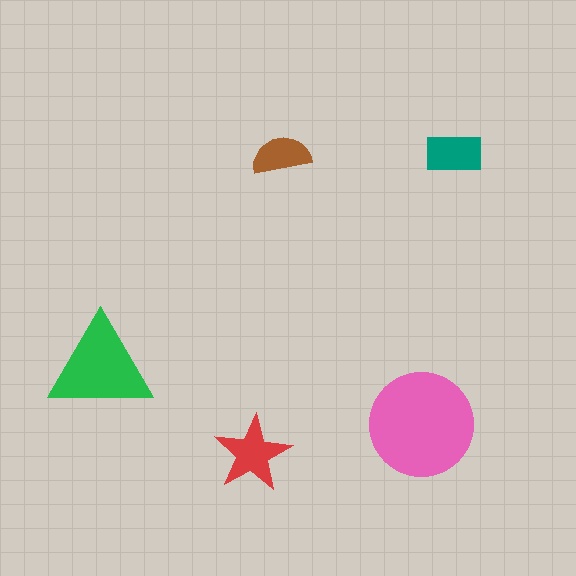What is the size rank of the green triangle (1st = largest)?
2nd.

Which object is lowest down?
The red star is bottommost.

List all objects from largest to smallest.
The pink circle, the green triangle, the red star, the teal rectangle, the brown semicircle.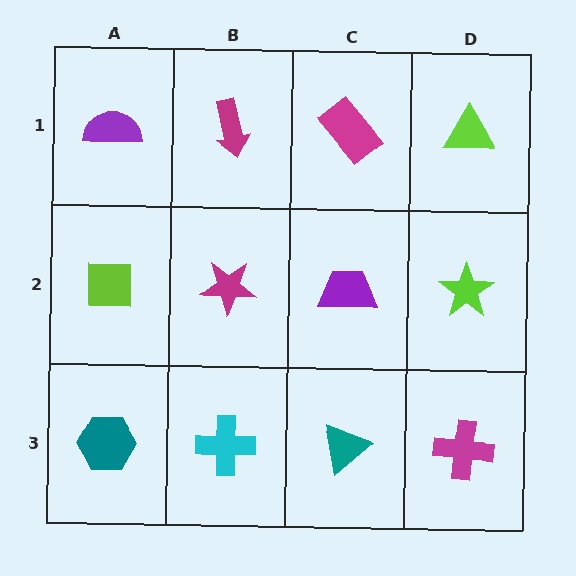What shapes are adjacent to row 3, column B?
A magenta star (row 2, column B), a teal hexagon (row 3, column A), a teal triangle (row 3, column C).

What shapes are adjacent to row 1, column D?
A lime star (row 2, column D), a magenta rectangle (row 1, column C).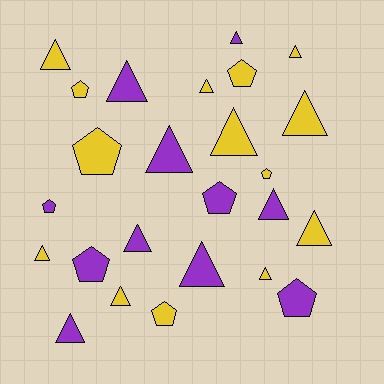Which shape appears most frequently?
Triangle, with 16 objects.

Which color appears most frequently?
Yellow, with 14 objects.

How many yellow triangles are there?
There are 9 yellow triangles.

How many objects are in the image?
There are 25 objects.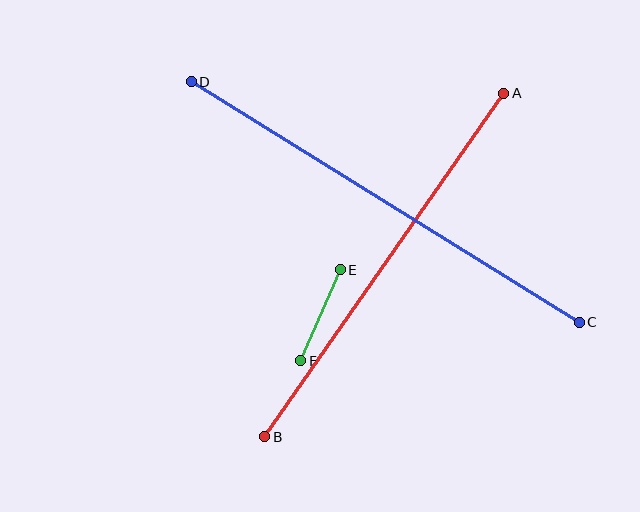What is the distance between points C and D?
The distance is approximately 456 pixels.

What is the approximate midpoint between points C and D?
The midpoint is at approximately (385, 202) pixels.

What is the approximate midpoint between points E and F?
The midpoint is at approximately (320, 315) pixels.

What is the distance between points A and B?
The distance is approximately 418 pixels.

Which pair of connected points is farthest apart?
Points C and D are farthest apart.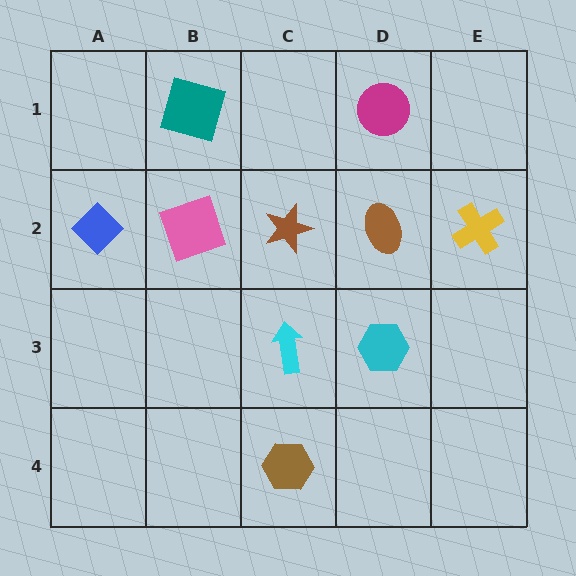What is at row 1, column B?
A teal square.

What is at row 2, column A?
A blue diamond.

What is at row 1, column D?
A magenta circle.